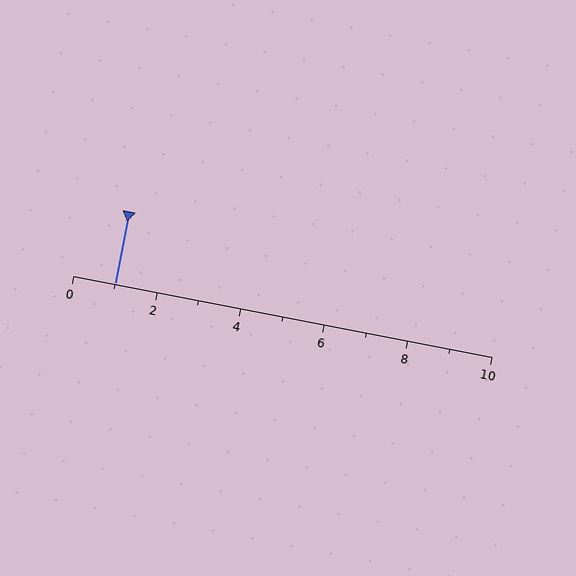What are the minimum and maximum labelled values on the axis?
The axis runs from 0 to 10.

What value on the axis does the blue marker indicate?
The marker indicates approximately 1.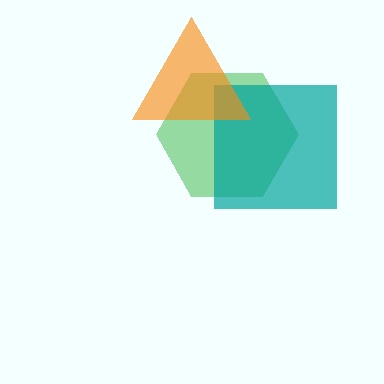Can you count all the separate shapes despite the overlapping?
Yes, there are 3 separate shapes.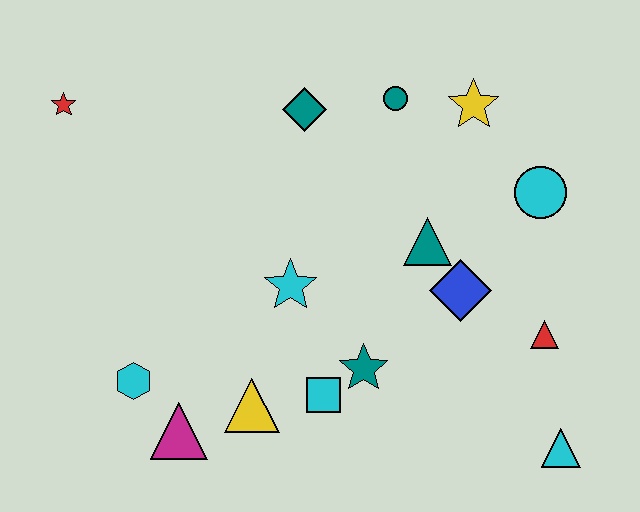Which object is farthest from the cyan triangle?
The red star is farthest from the cyan triangle.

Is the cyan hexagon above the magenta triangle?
Yes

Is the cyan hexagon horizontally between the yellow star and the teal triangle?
No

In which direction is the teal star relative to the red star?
The teal star is to the right of the red star.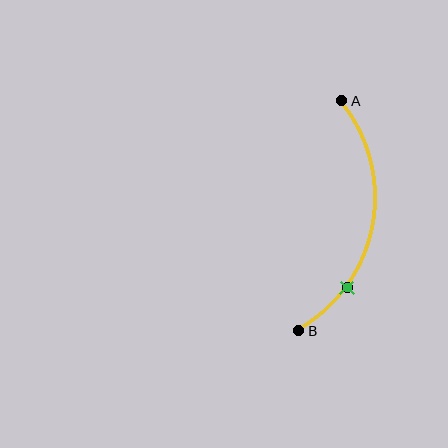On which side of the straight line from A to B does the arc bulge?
The arc bulges to the right of the straight line connecting A and B.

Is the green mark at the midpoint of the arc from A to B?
No. The green mark lies on the arc but is closer to endpoint B. The arc midpoint would be at the point on the curve equidistant along the arc from both A and B.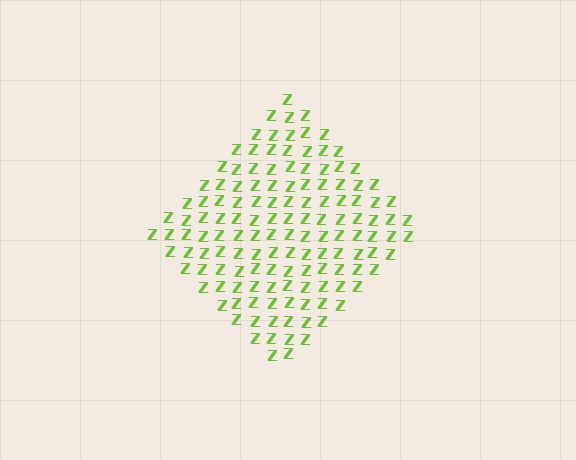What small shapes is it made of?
It is made of small letter Z's.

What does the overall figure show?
The overall figure shows a diamond.